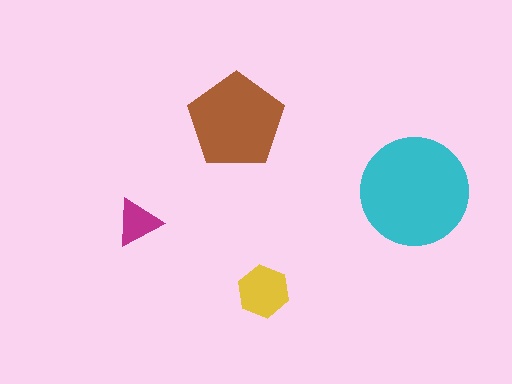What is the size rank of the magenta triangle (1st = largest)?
4th.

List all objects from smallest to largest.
The magenta triangle, the yellow hexagon, the brown pentagon, the cyan circle.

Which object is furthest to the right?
The cyan circle is rightmost.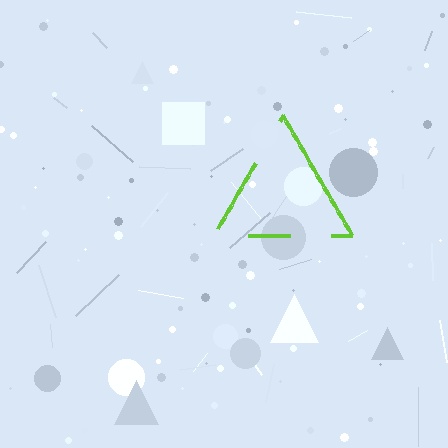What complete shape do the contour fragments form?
The contour fragments form a triangle.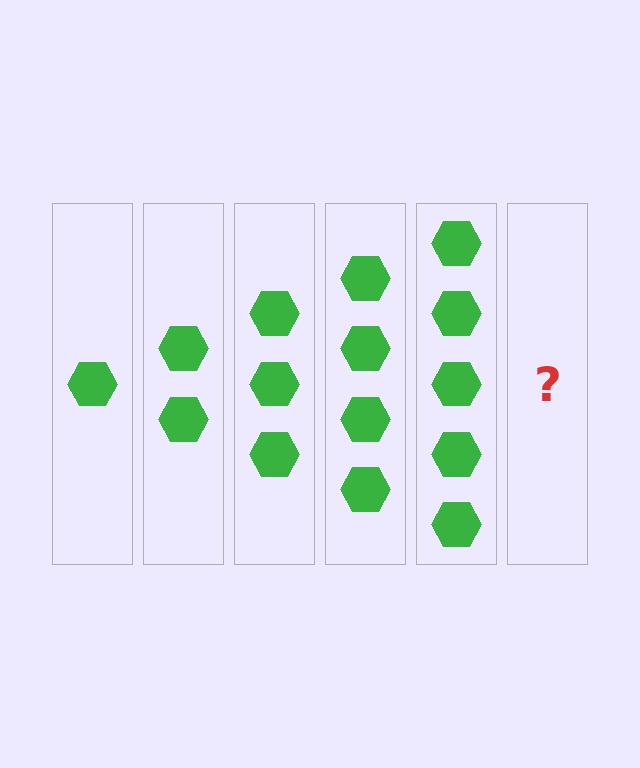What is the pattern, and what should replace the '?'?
The pattern is that each step adds one more hexagon. The '?' should be 6 hexagons.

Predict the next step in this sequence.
The next step is 6 hexagons.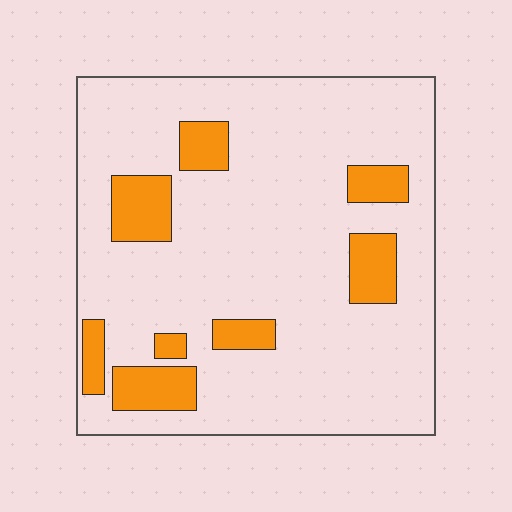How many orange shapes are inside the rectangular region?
8.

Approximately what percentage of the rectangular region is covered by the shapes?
Approximately 15%.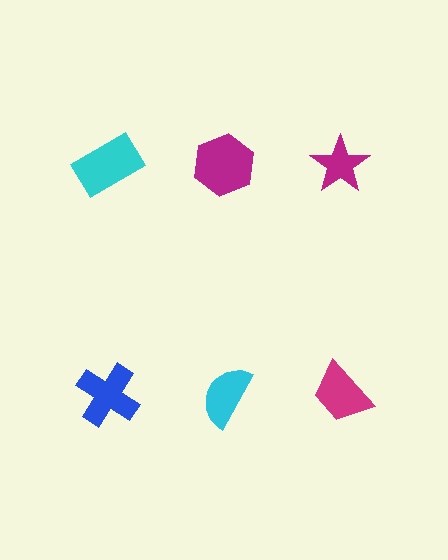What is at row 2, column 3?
A magenta trapezoid.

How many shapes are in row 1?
3 shapes.